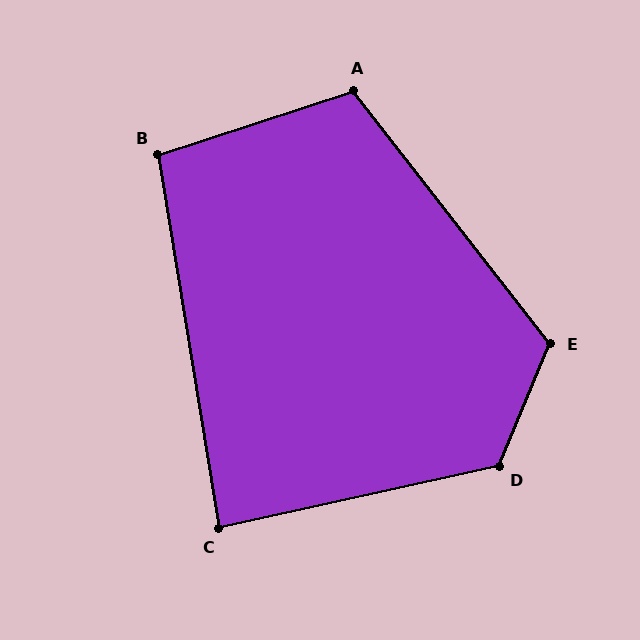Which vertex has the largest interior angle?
D, at approximately 125 degrees.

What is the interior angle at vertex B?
Approximately 99 degrees (obtuse).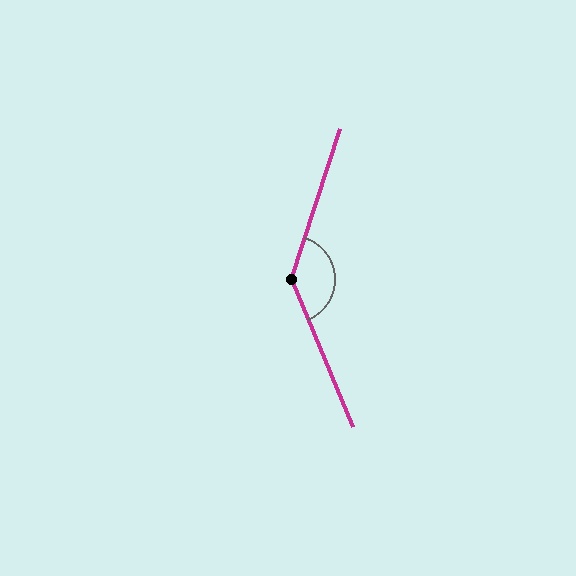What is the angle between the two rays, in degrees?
Approximately 140 degrees.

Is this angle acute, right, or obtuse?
It is obtuse.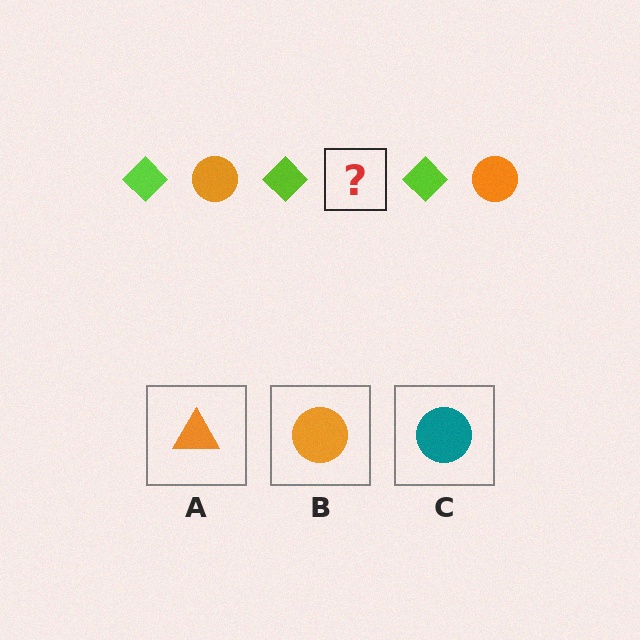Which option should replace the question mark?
Option B.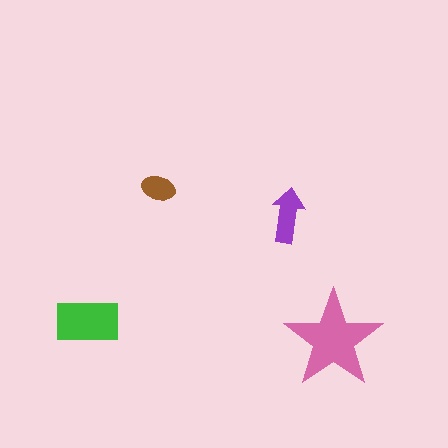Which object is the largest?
The pink star.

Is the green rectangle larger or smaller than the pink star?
Smaller.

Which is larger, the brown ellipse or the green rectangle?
The green rectangle.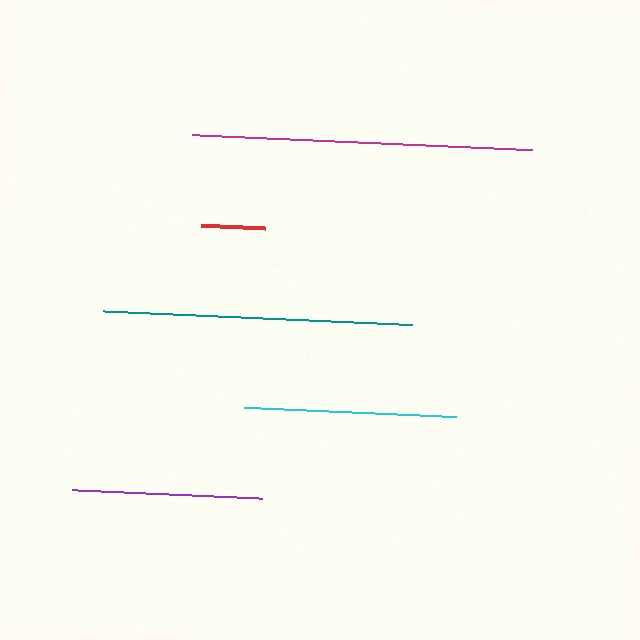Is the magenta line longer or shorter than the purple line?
The magenta line is longer than the purple line.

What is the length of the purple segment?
The purple segment is approximately 190 pixels long.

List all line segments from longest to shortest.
From longest to shortest: magenta, teal, cyan, purple, red.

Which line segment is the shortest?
The red line is the shortest at approximately 64 pixels.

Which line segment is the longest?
The magenta line is the longest at approximately 340 pixels.